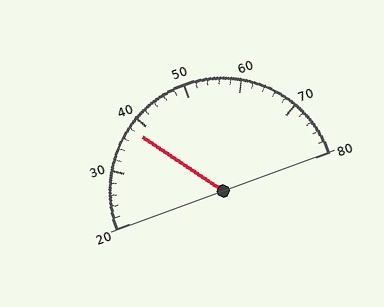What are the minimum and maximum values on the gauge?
The gauge ranges from 20 to 80.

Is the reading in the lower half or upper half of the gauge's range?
The reading is in the lower half of the range (20 to 80).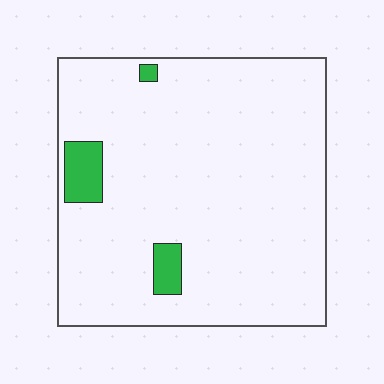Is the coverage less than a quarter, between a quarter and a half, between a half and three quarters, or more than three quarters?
Less than a quarter.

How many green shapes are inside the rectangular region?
3.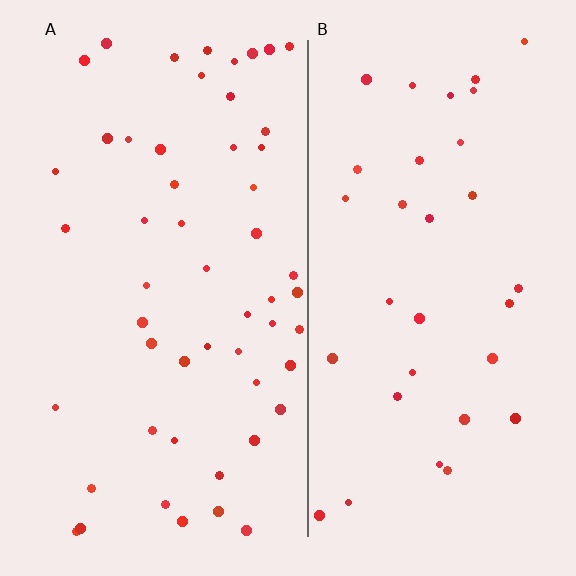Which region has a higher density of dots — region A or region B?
A (the left).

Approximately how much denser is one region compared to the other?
Approximately 1.6× — region A over region B.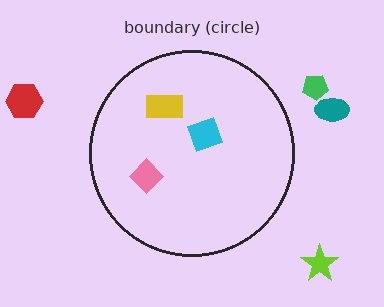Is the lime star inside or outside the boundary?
Outside.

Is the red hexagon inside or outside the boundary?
Outside.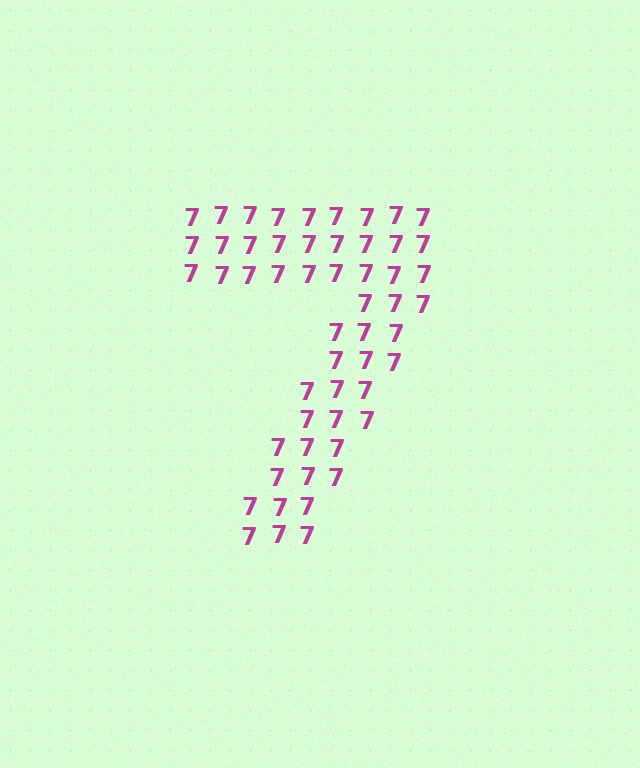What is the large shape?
The large shape is the digit 7.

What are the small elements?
The small elements are digit 7's.